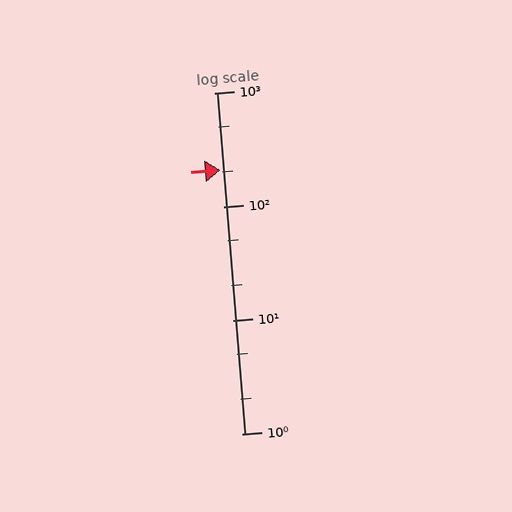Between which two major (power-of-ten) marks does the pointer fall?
The pointer is between 100 and 1000.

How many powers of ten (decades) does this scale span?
The scale spans 3 decades, from 1 to 1000.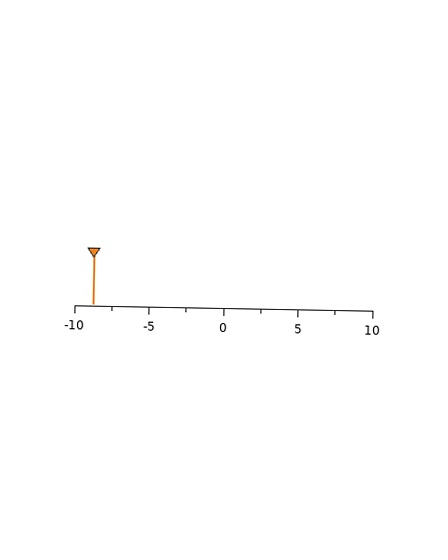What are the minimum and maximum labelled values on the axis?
The axis runs from -10 to 10.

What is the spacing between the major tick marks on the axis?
The major ticks are spaced 5 apart.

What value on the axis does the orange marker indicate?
The marker indicates approximately -8.8.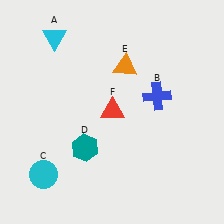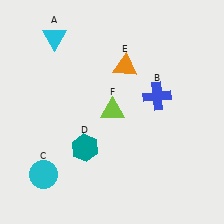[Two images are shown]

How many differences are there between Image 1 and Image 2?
There is 1 difference between the two images.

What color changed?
The triangle (F) changed from red in Image 1 to lime in Image 2.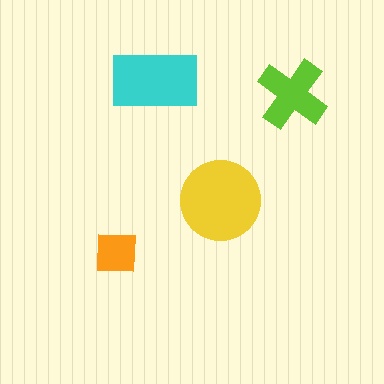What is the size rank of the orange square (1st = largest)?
4th.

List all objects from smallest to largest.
The orange square, the lime cross, the cyan rectangle, the yellow circle.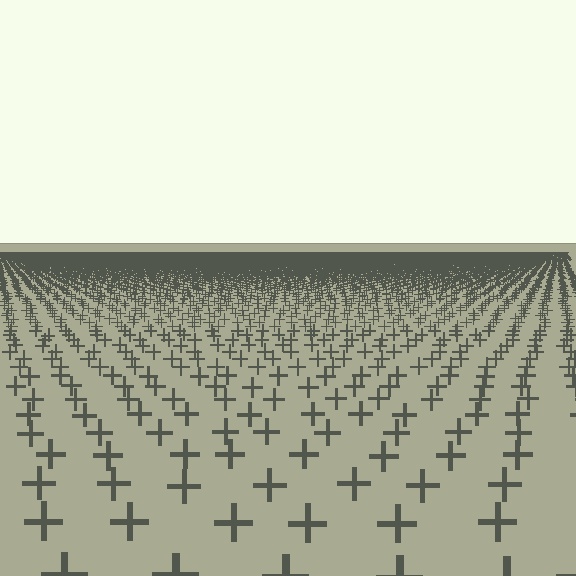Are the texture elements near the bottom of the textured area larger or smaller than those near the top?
Larger. Near the bottom, elements are closer to the viewer and appear at a bigger on-screen size.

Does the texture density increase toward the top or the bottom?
Density increases toward the top.